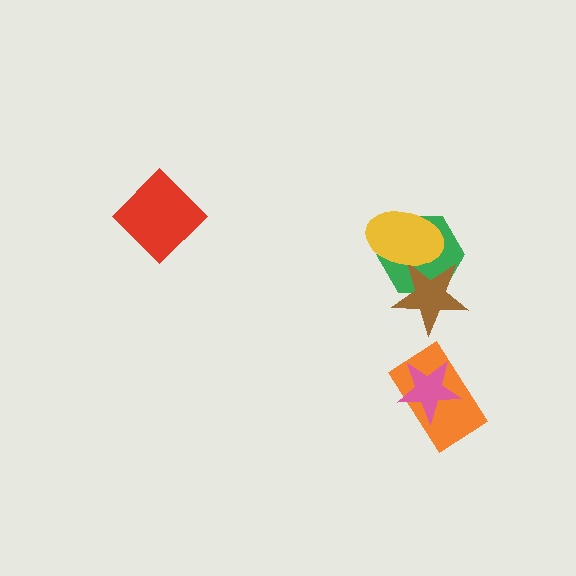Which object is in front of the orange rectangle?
The pink star is in front of the orange rectangle.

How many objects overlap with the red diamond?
0 objects overlap with the red diamond.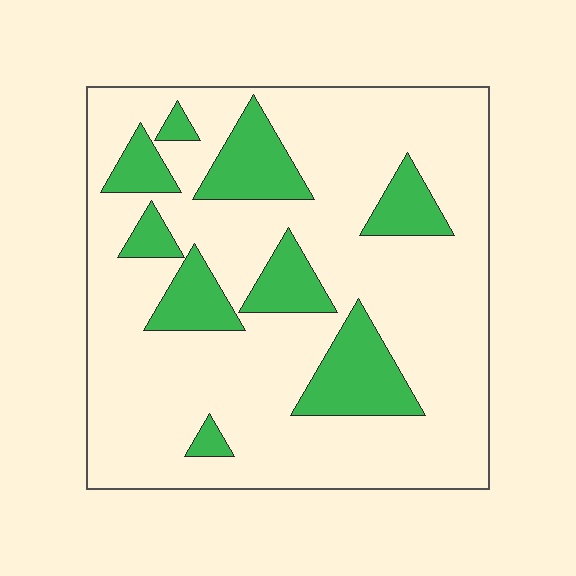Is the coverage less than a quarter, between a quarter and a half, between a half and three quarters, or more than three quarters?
Less than a quarter.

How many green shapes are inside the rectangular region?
9.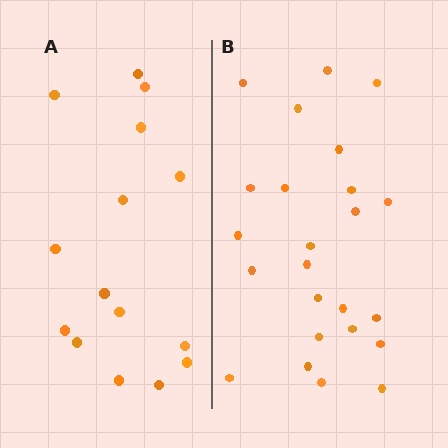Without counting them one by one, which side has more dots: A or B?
Region B (the right region) has more dots.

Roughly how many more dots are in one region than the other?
Region B has roughly 8 or so more dots than region A.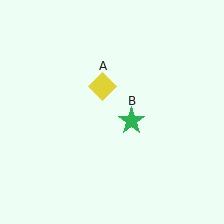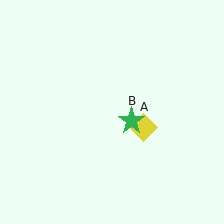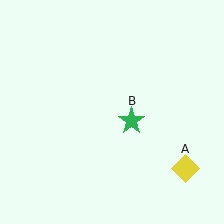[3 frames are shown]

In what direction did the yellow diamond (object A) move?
The yellow diamond (object A) moved down and to the right.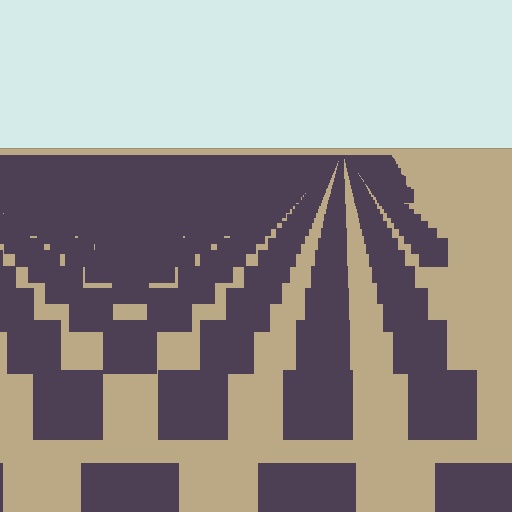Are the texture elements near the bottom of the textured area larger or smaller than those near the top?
Larger. Near the bottom, elements are closer to the viewer and appear at a bigger on-screen size.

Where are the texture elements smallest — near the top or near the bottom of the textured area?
Near the top.